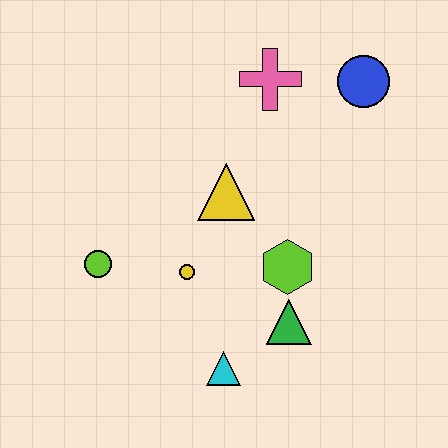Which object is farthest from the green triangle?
The blue circle is farthest from the green triangle.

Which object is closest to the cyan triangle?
The green triangle is closest to the cyan triangle.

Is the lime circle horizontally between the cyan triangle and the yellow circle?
No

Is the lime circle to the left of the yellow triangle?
Yes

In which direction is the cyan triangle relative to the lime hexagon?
The cyan triangle is below the lime hexagon.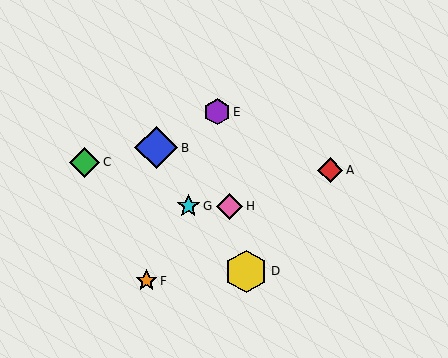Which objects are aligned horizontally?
Objects G, H are aligned horizontally.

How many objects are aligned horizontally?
2 objects (G, H) are aligned horizontally.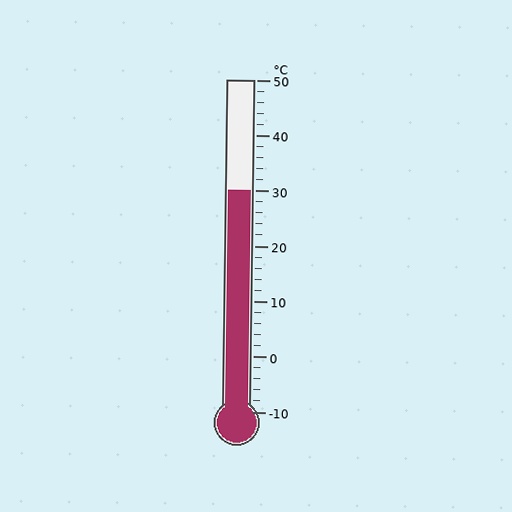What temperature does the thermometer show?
The thermometer shows approximately 30°C.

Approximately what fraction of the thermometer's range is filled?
The thermometer is filled to approximately 65% of its range.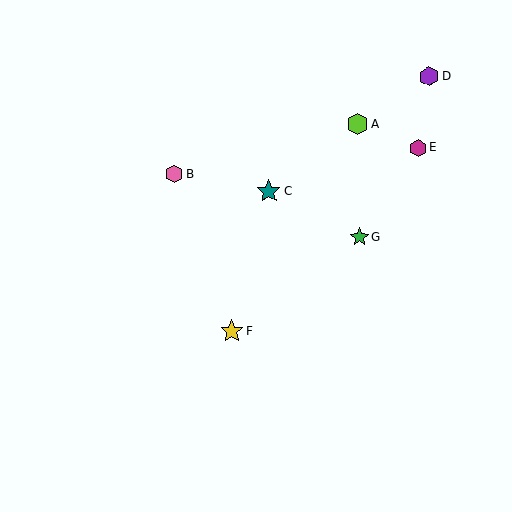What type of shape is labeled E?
Shape E is a magenta hexagon.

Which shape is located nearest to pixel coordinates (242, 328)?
The yellow star (labeled F) at (231, 332) is nearest to that location.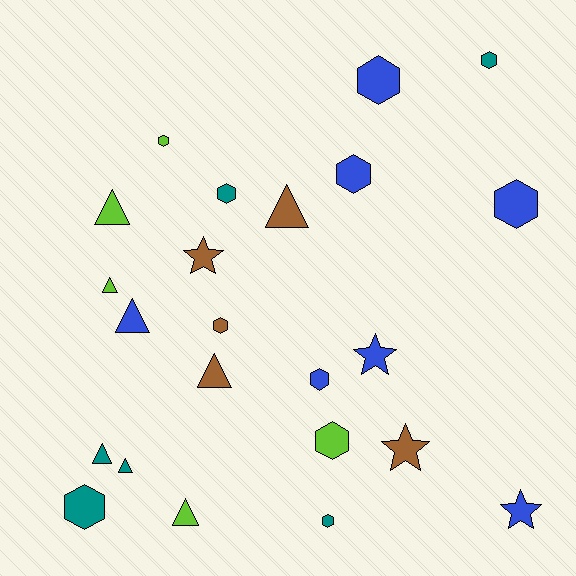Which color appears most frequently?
Blue, with 7 objects.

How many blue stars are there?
There are 2 blue stars.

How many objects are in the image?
There are 23 objects.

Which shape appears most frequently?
Hexagon, with 11 objects.